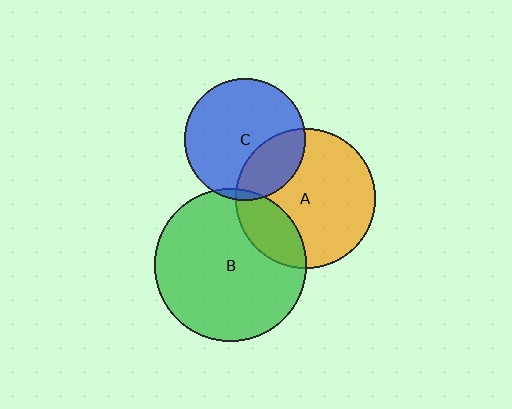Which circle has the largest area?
Circle B (green).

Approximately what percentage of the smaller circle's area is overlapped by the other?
Approximately 30%.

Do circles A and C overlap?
Yes.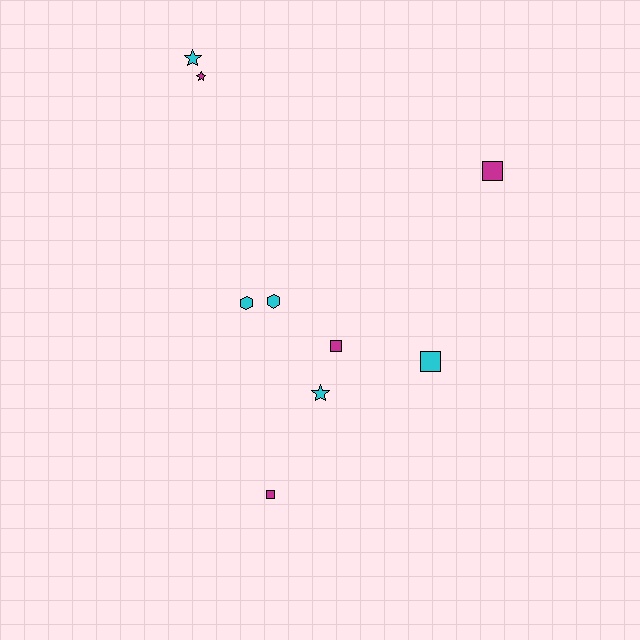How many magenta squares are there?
There are 3 magenta squares.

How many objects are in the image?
There are 9 objects.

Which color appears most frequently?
Cyan, with 5 objects.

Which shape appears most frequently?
Square, with 4 objects.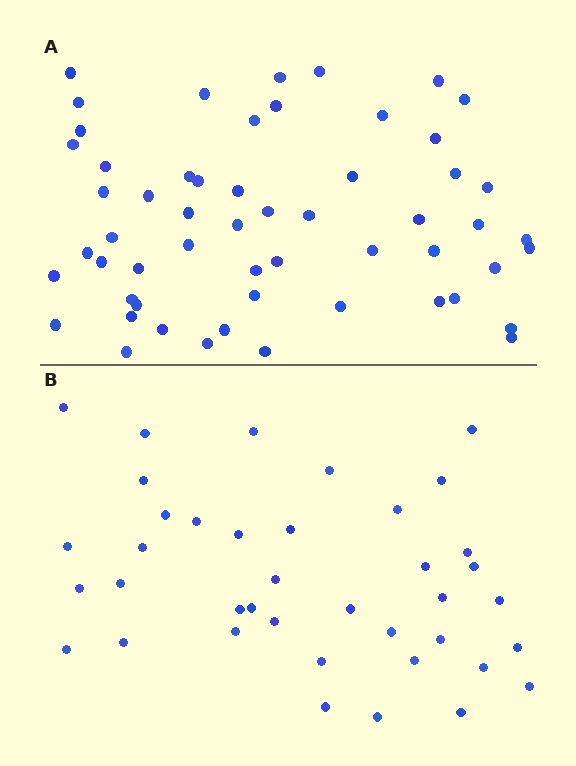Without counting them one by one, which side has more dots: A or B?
Region A (the top region) has more dots.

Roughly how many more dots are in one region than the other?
Region A has approximately 15 more dots than region B.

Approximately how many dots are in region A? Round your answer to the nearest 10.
About 60 dots. (The exact count is 56, which rounds to 60.)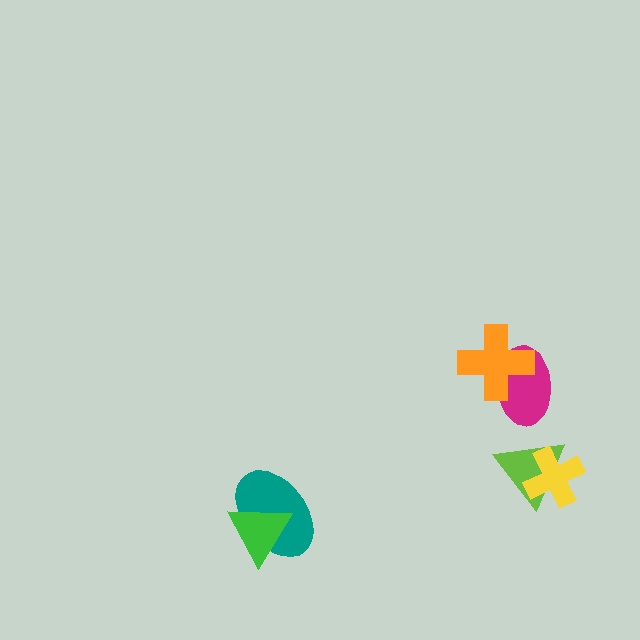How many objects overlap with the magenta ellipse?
1 object overlaps with the magenta ellipse.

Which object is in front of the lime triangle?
The yellow cross is in front of the lime triangle.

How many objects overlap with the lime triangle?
1 object overlaps with the lime triangle.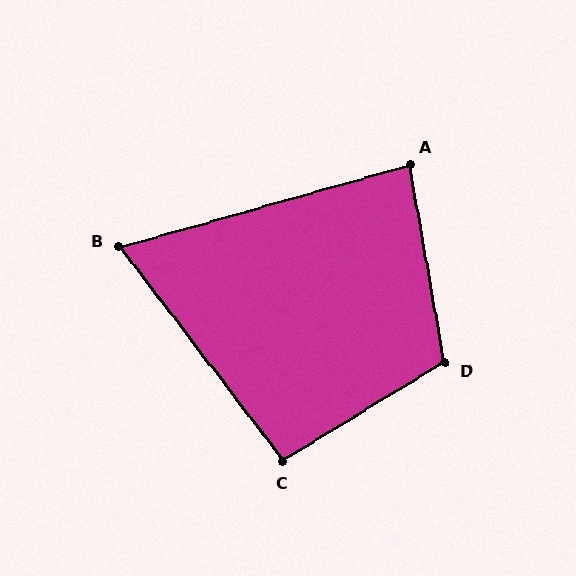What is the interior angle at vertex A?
Approximately 84 degrees (acute).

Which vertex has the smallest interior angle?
B, at approximately 69 degrees.